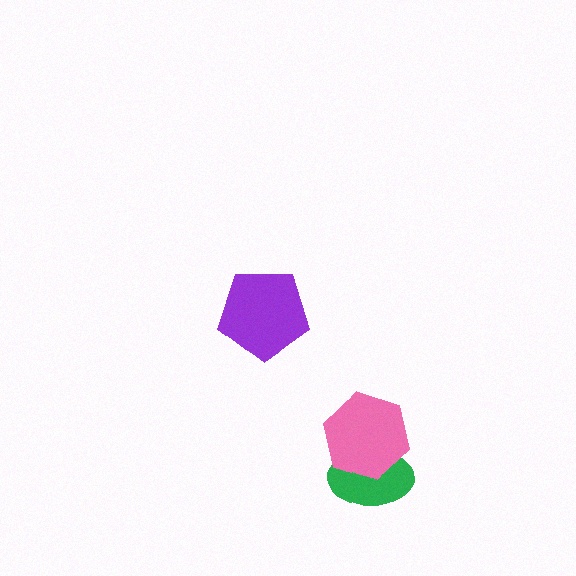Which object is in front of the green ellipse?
The pink hexagon is in front of the green ellipse.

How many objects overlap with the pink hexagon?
1 object overlaps with the pink hexagon.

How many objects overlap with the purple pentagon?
0 objects overlap with the purple pentagon.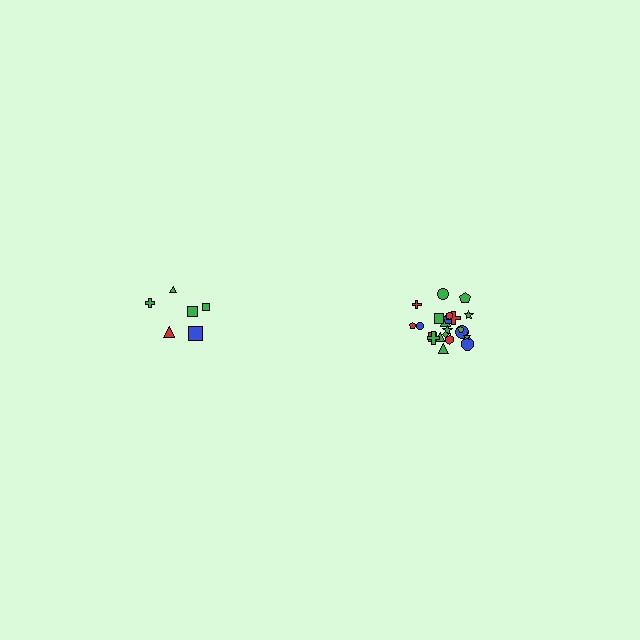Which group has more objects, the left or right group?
The right group.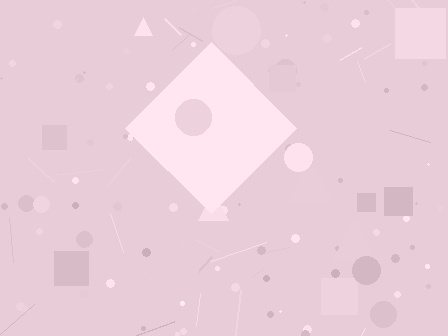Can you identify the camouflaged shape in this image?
The camouflaged shape is a diamond.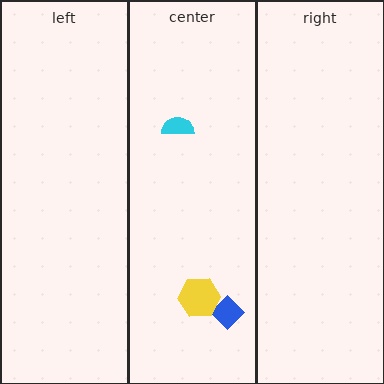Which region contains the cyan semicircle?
The center region.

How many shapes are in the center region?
3.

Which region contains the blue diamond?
The center region.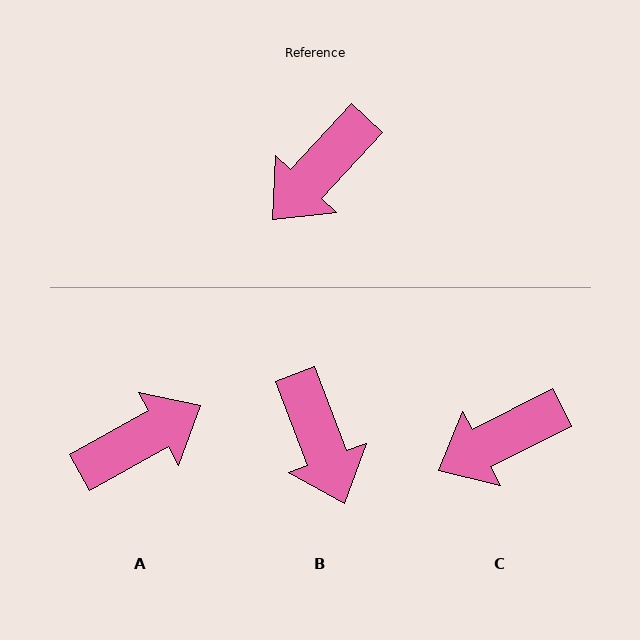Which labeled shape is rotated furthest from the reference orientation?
A, about 162 degrees away.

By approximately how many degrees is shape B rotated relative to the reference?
Approximately 64 degrees counter-clockwise.